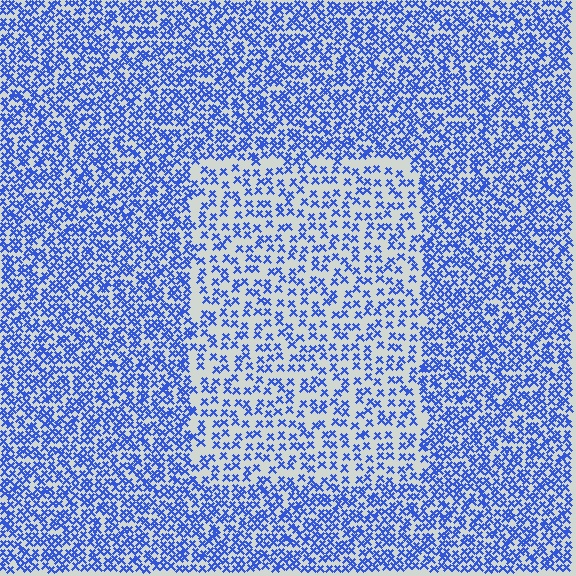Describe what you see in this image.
The image contains small blue elements arranged at two different densities. A rectangle-shaped region is visible where the elements are less densely packed than the surrounding area.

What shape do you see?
I see a rectangle.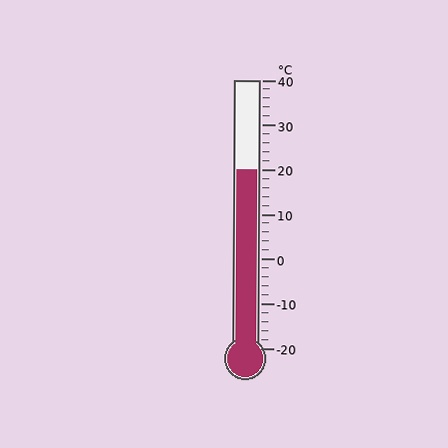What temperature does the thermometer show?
The thermometer shows approximately 20°C.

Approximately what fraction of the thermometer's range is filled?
The thermometer is filled to approximately 65% of its range.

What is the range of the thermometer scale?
The thermometer scale ranges from -20°C to 40°C.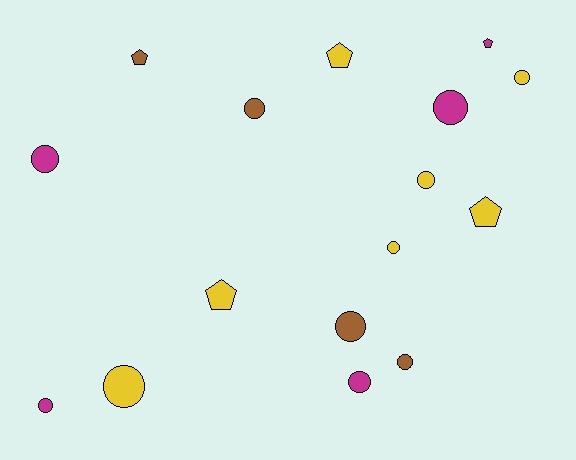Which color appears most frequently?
Yellow, with 7 objects.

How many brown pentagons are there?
There is 1 brown pentagon.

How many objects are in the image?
There are 16 objects.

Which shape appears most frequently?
Circle, with 11 objects.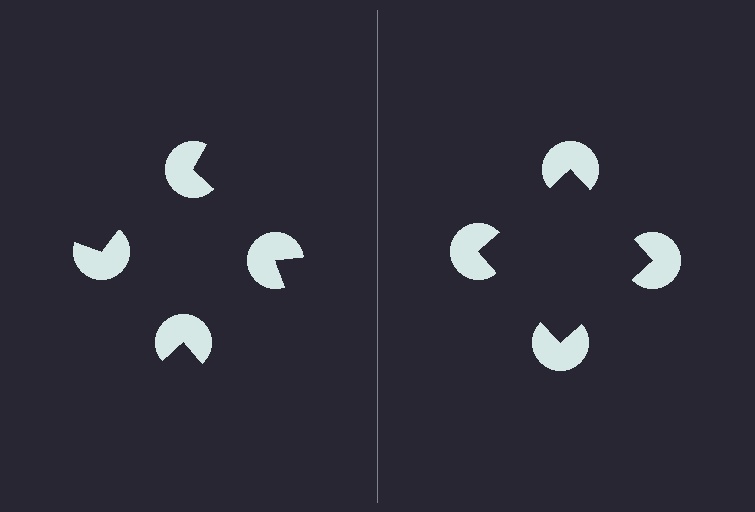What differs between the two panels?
The pac-man discs are positioned identically on both sides; only the wedge orientations differ. On the right they align to a square; on the left they are misaligned.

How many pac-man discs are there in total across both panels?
8 — 4 on each side.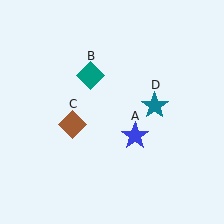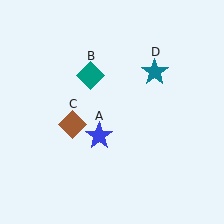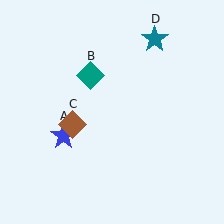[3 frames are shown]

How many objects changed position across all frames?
2 objects changed position: blue star (object A), teal star (object D).